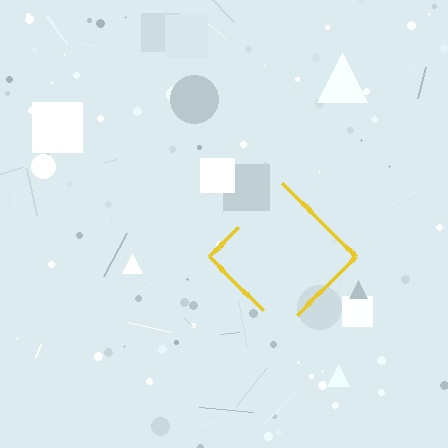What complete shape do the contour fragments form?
The contour fragments form a diamond.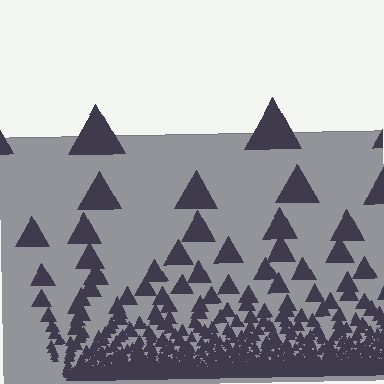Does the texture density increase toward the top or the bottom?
Density increases toward the bottom.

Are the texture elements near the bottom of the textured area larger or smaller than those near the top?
Smaller. The gradient is inverted — elements near the bottom are smaller and denser.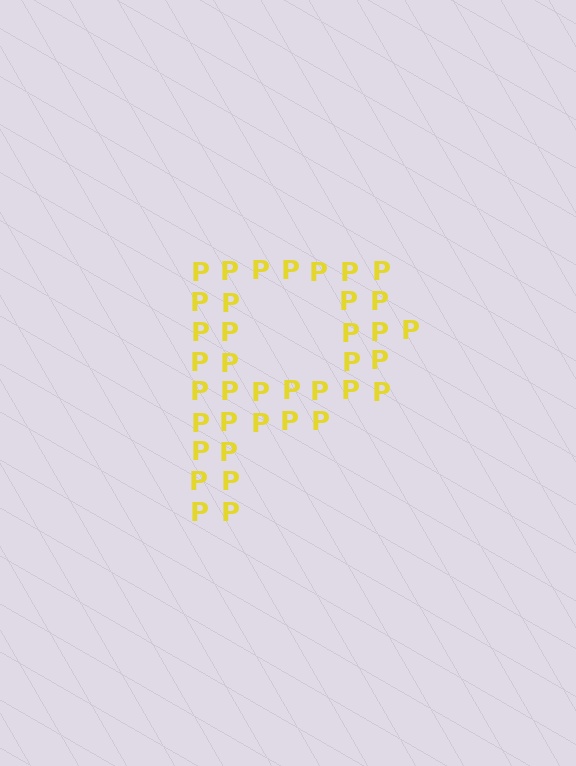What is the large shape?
The large shape is the letter P.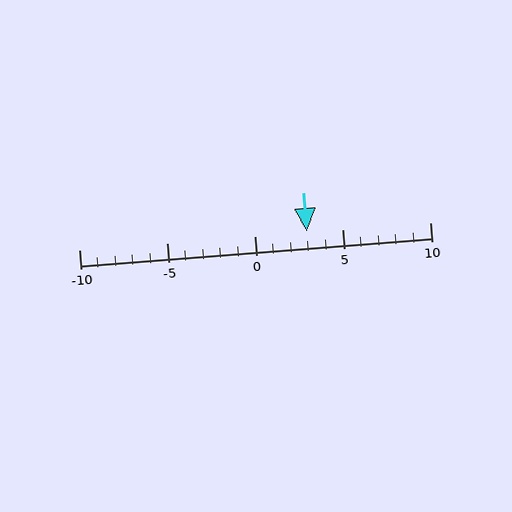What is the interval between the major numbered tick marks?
The major tick marks are spaced 5 units apart.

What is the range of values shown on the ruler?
The ruler shows values from -10 to 10.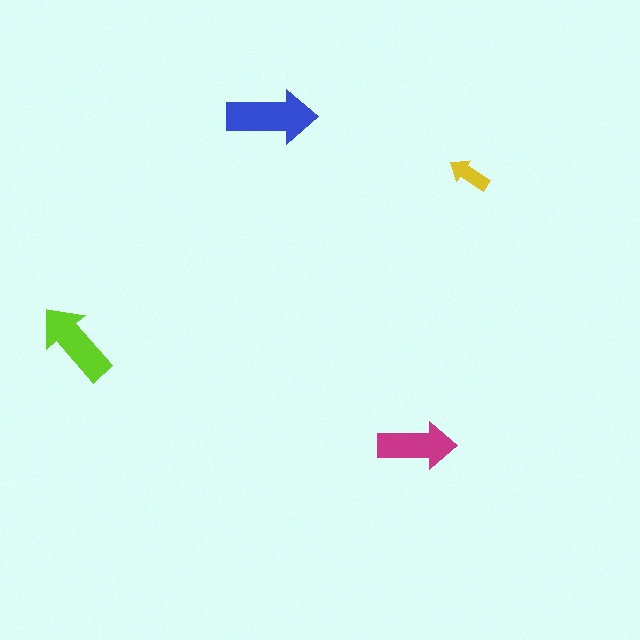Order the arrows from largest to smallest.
the blue one, the lime one, the magenta one, the yellow one.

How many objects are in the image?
There are 4 objects in the image.